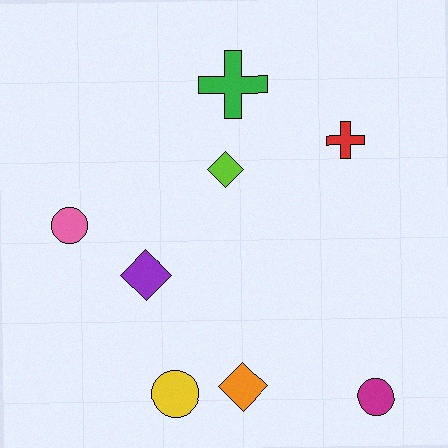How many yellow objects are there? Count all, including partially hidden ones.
There is 1 yellow object.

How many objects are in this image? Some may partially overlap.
There are 8 objects.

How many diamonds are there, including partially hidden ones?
There are 3 diamonds.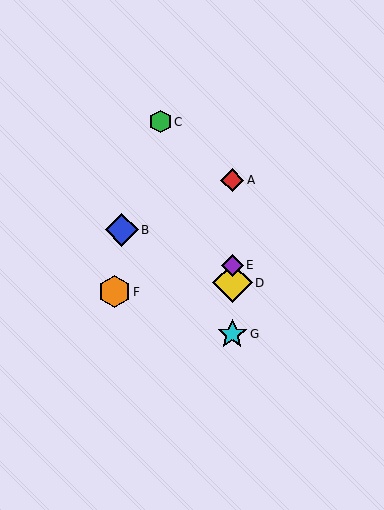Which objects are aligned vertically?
Objects A, D, E, G are aligned vertically.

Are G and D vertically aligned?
Yes, both are at x≈232.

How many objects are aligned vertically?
4 objects (A, D, E, G) are aligned vertically.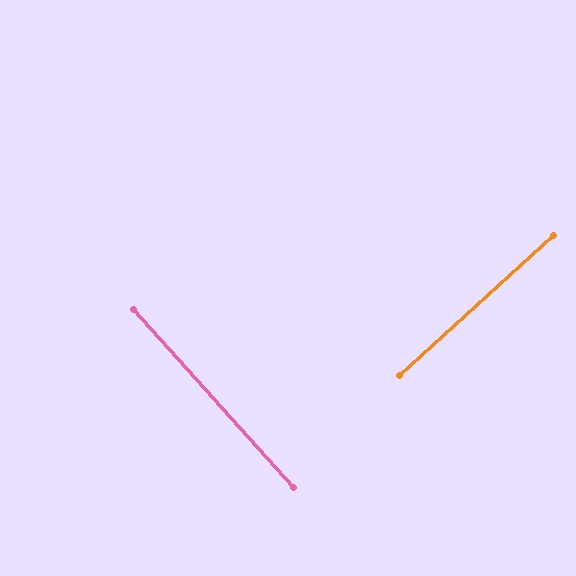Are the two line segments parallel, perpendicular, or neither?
Perpendicular — they meet at approximately 90°.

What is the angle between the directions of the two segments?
Approximately 90 degrees.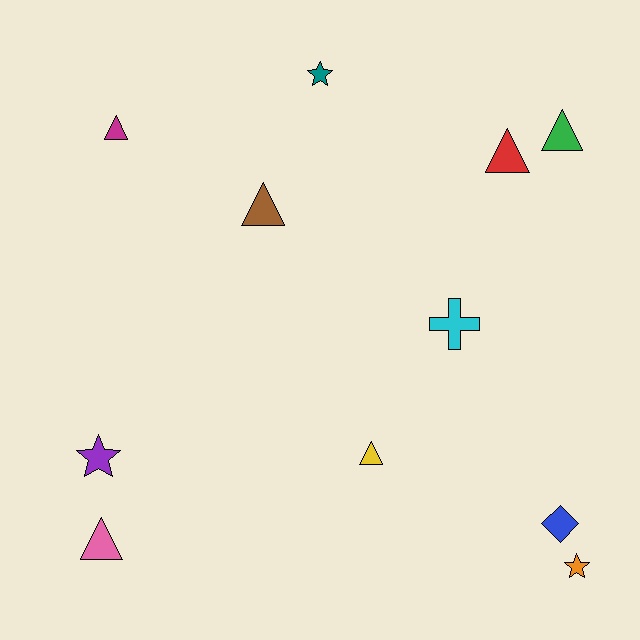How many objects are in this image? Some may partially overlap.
There are 11 objects.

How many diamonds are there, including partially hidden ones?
There is 1 diamond.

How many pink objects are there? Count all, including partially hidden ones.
There is 1 pink object.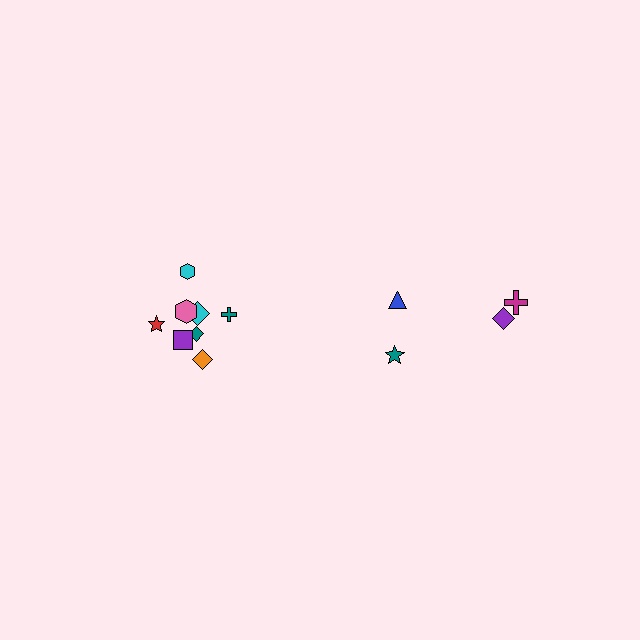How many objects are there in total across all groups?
There are 12 objects.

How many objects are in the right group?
There are 4 objects.